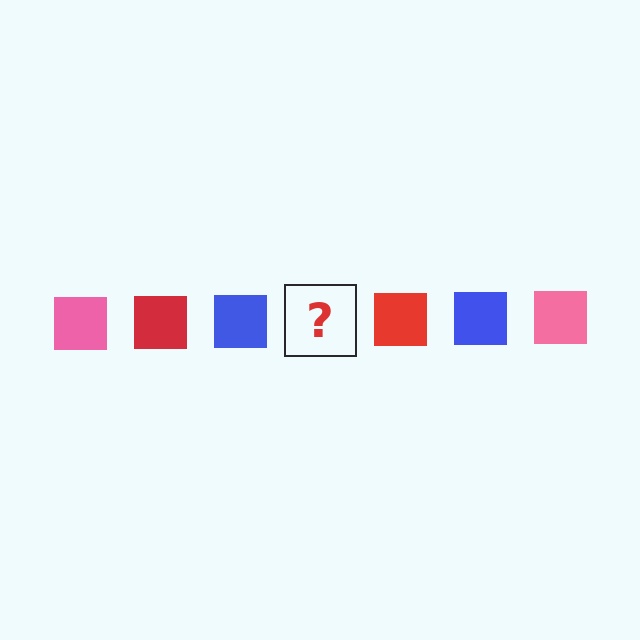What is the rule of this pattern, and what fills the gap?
The rule is that the pattern cycles through pink, red, blue squares. The gap should be filled with a pink square.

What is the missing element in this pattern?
The missing element is a pink square.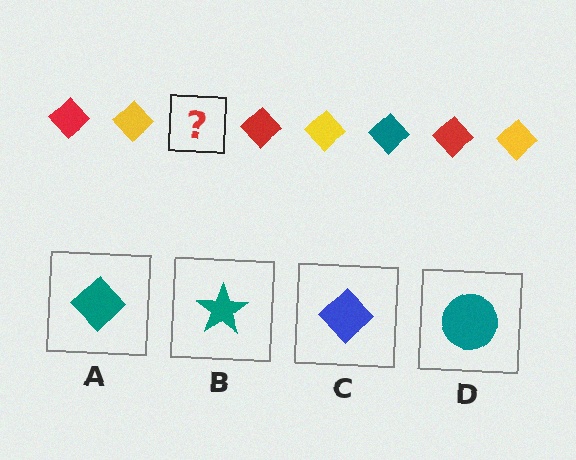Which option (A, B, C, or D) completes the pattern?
A.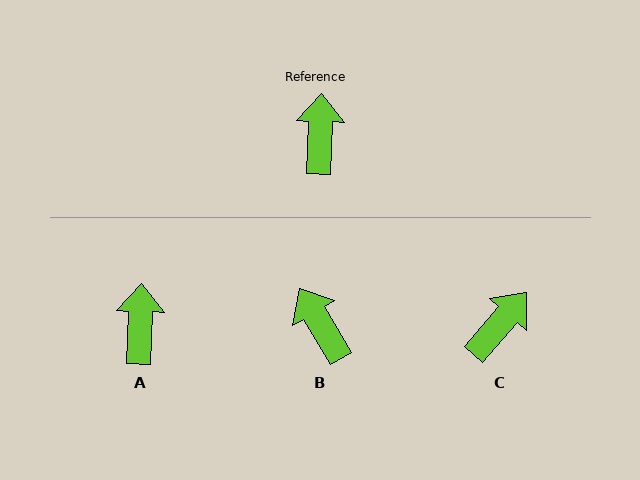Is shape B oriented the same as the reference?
No, it is off by about 33 degrees.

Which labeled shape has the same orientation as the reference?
A.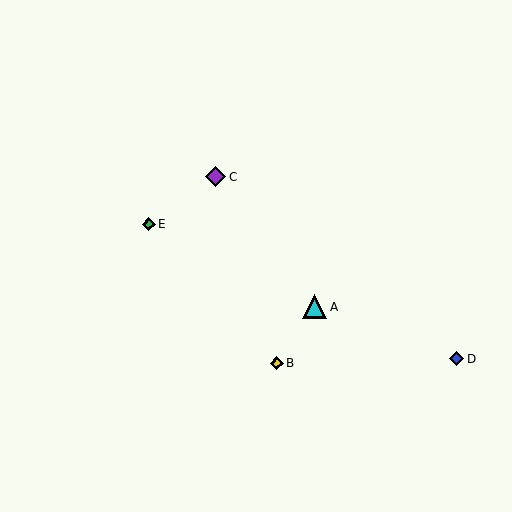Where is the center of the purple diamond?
The center of the purple diamond is at (216, 177).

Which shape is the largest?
The cyan triangle (labeled A) is the largest.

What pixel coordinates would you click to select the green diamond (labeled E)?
Click at (149, 224) to select the green diamond E.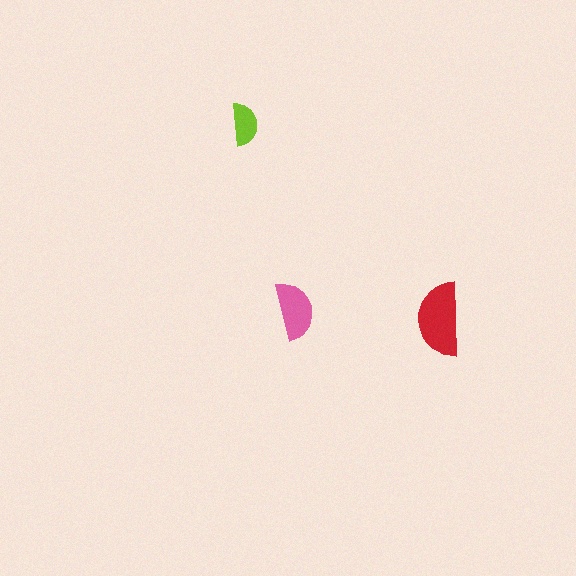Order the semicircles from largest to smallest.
the red one, the pink one, the lime one.